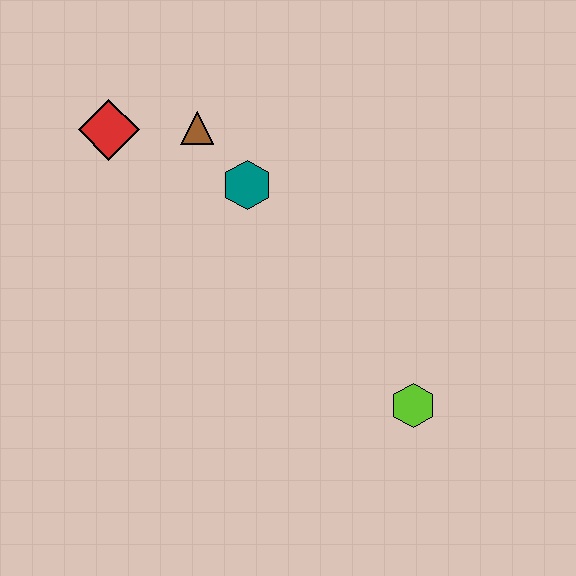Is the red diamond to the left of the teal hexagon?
Yes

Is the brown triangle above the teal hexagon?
Yes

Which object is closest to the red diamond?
The brown triangle is closest to the red diamond.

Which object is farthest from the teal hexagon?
The lime hexagon is farthest from the teal hexagon.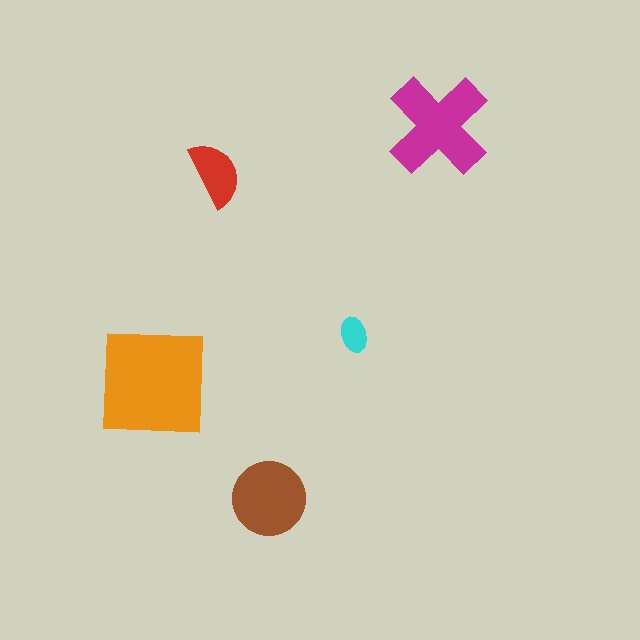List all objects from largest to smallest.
The orange square, the magenta cross, the brown circle, the red semicircle, the cyan ellipse.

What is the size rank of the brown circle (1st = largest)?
3rd.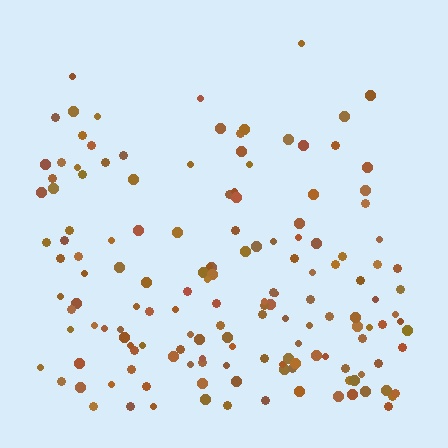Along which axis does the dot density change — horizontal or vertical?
Vertical.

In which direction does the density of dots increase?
From top to bottom, with the bottom side densest.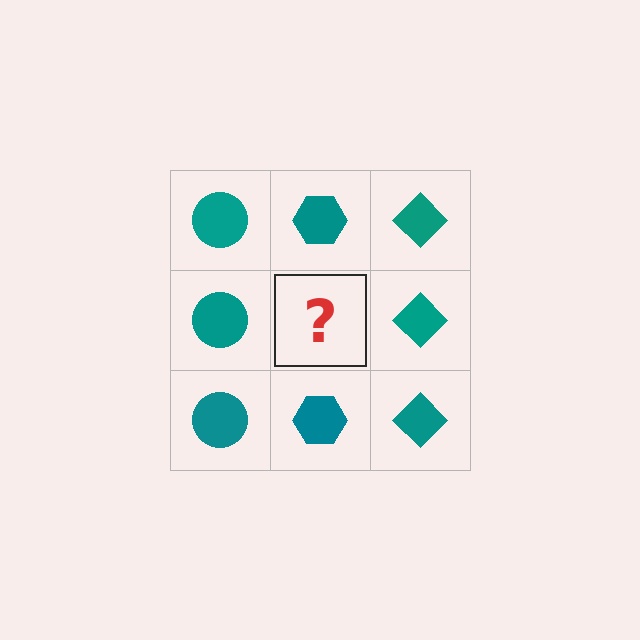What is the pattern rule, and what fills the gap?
The rule is that each column has a consistent shape. The gap should be filled with a teal hexagon.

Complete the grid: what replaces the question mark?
The question mark should be replaced with a teal hexagon.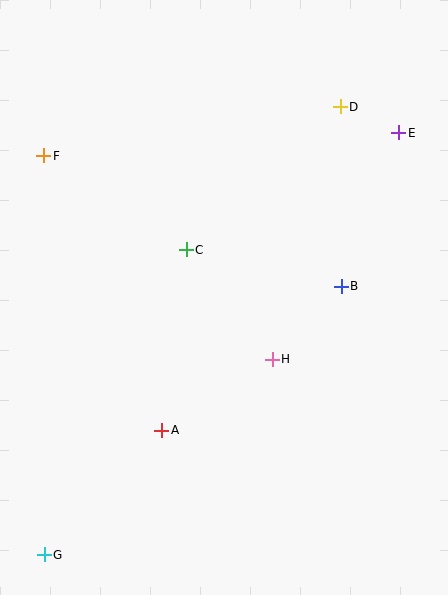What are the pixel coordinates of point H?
Point H is at (272, 359).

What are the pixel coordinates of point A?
Point A is at (162, 430).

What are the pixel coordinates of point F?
Point F is at (44, 156).